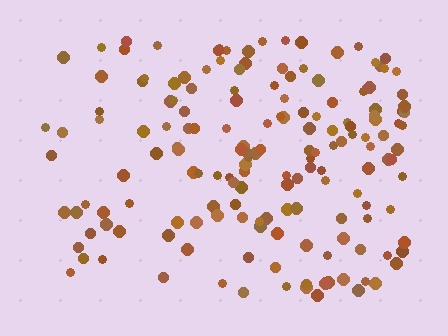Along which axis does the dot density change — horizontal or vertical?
Horizontal.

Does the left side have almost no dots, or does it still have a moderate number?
Still a moderate number, just noticeably fewer than the right.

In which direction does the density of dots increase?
From left to right, with the right side densest.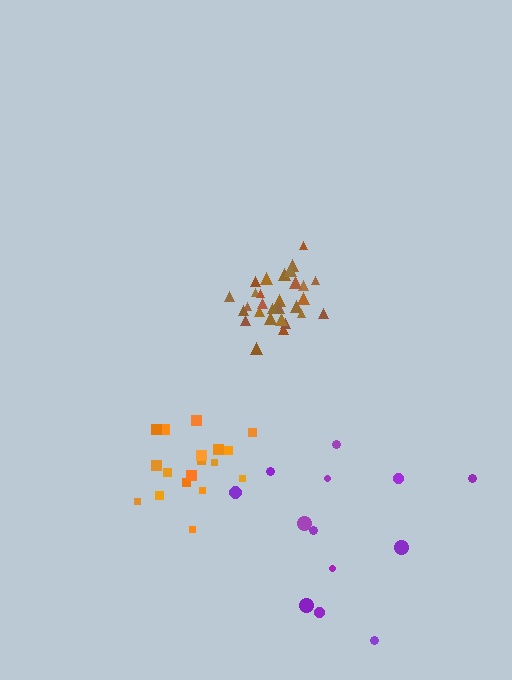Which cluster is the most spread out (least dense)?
Purple.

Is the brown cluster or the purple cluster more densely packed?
Brown.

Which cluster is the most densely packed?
Brown.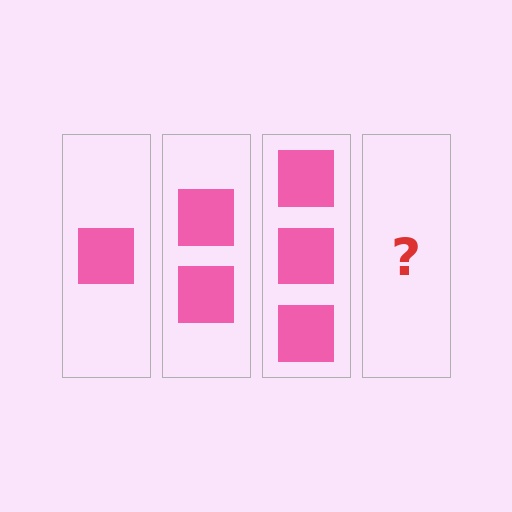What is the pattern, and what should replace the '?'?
The pattern is that each step adds one more square. The '?' should be 4 squares.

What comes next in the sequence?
The next element should be 4 squares.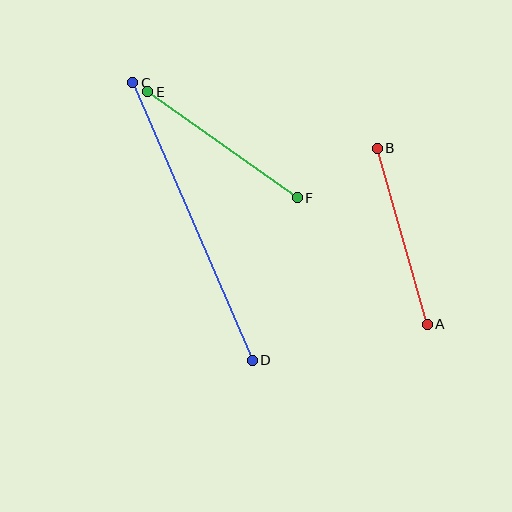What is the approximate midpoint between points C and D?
The midpoint is at approximately (193, 221) pixels.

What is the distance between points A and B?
The distance is approximately 183 pixels.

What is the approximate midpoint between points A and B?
The midpoint is at approximately (402, 236) pixels.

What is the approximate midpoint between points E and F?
The midpoint is at approximately (223, 145) pixels.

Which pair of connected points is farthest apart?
Points C and D are farthest apart.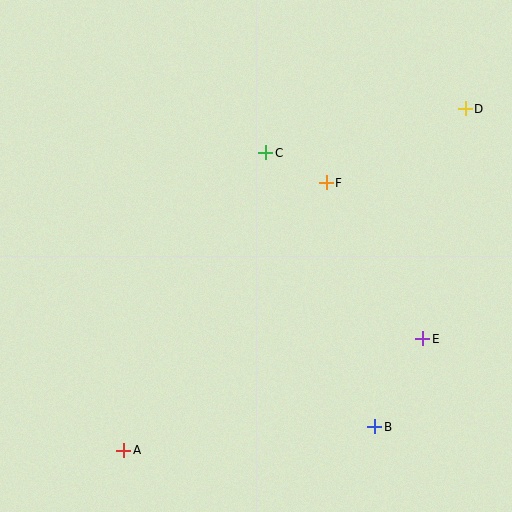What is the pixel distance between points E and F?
The distance between E and F is 184 pixels.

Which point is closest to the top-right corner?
Point D is closest to the top-right corner.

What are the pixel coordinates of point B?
Point B is at (375, 427).